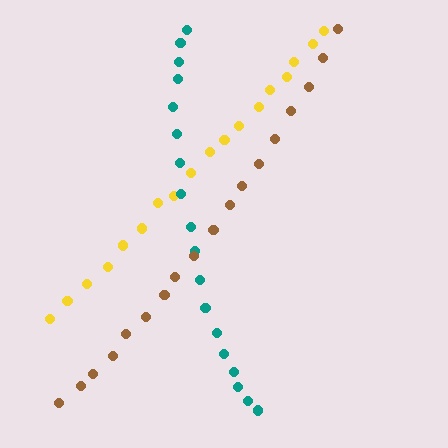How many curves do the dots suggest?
There are 3 distinct paths.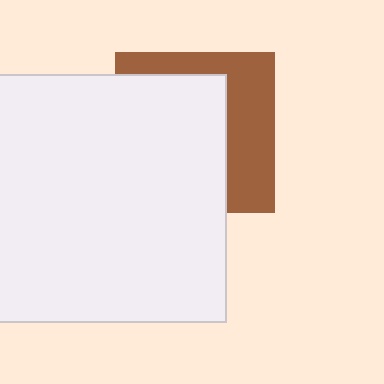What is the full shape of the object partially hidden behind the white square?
The partially hidden object is a brown square.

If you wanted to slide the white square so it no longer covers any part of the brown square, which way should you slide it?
Slide it left — that is the most direct way to separate the two shapes.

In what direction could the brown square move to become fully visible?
The brown square could move right. That would shift it out from behind the white square entirely.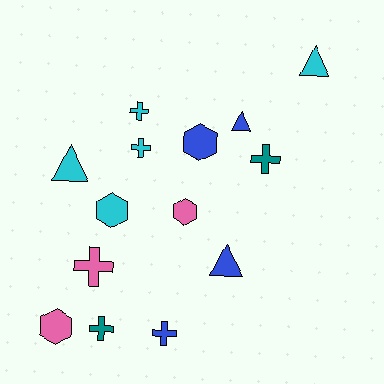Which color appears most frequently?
Cyan, with 5 objects.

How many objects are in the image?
There are 14 objects.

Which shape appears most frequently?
Cross, with 6 objects.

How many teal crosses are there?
There are 2 teal crosses.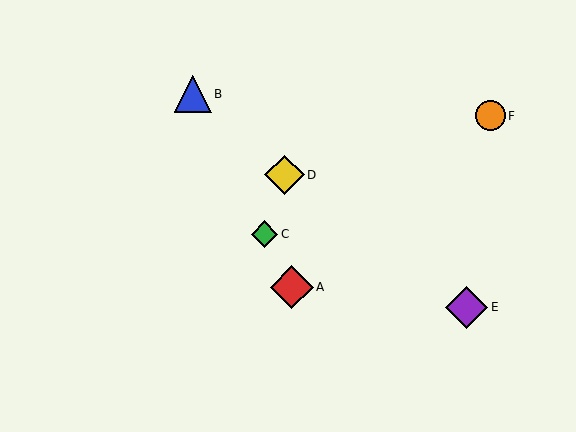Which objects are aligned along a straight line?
Objects A, B, C are aligned along a straight line.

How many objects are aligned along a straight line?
3 objects (A, B, C) are aligned along a straight line.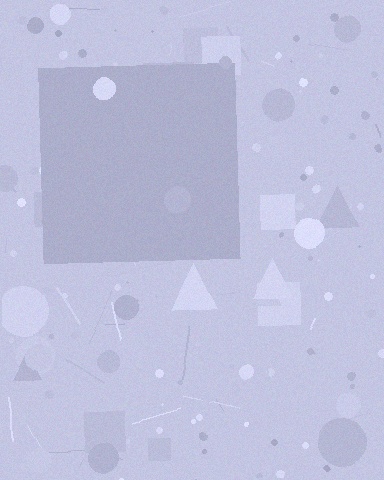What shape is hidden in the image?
A square is hidden in the image.